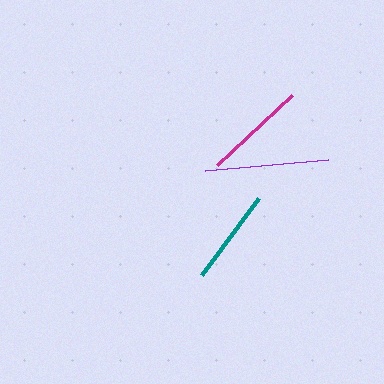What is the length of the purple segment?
The purple segment is approximately 123 pixels long.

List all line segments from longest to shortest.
From longest to shortest: purple, magenta, teal.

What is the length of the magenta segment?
The magenta segment is approximately 102 pixels long.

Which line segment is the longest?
The purple line is the longest at approximately 123 pixels.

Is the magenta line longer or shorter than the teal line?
The magenta line is longer than the teal line.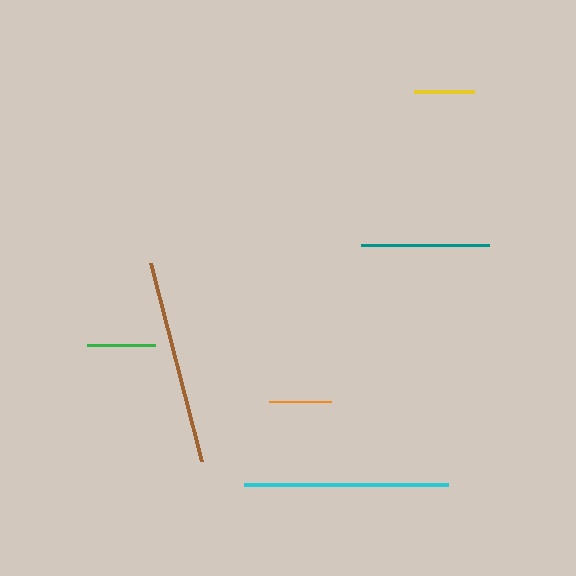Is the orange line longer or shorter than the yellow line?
The orange line is longer than the yellow line.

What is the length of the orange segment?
The orange segment is approximately 62 pixels long.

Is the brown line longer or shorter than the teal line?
The brown line is longer than the teal line.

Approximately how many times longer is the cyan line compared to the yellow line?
The cyan line is approximately 3.4 times the length of the yellow line.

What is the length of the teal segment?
The teal segment is approximately 128 pixels long.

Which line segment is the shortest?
The yellow line is the shortest at approximately 60 pixels.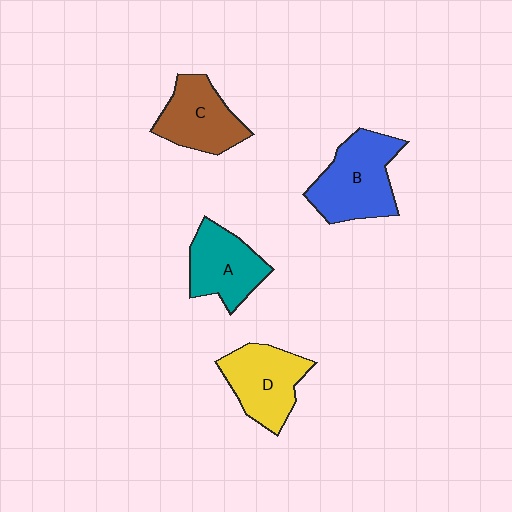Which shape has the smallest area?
Shape A (teal).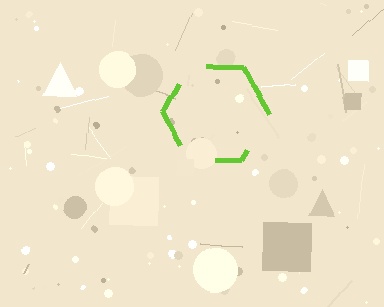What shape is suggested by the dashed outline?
The dashed outline suggests a hexagon.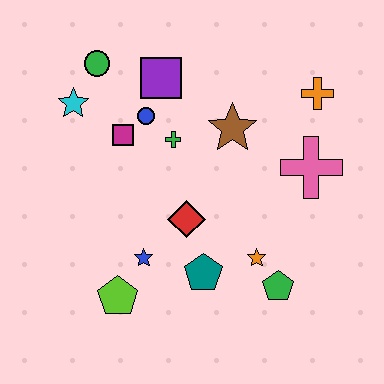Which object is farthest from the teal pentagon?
The green circle is farthest from the teal pentagon.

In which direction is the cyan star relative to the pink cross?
The cyan star is to the left of the pink cross.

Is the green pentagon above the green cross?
No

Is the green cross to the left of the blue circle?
No